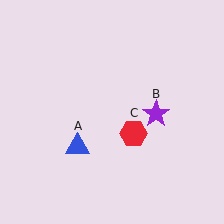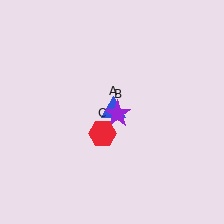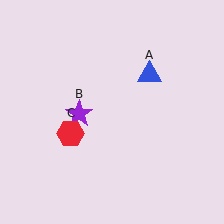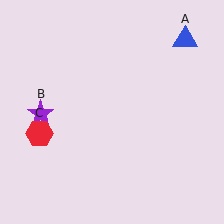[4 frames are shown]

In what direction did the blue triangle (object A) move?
The blue triangle (object A) moved up and to the right.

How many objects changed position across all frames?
3 objects changed position: blue triangle (object A), purple star (object B), red hexagon (object C).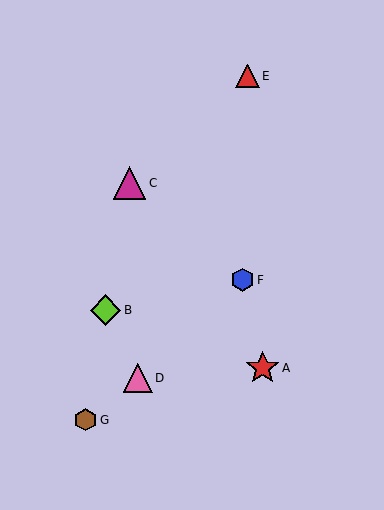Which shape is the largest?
The red star (labeled A) is the largest.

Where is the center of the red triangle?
The center of the red triangle is at (247, 76).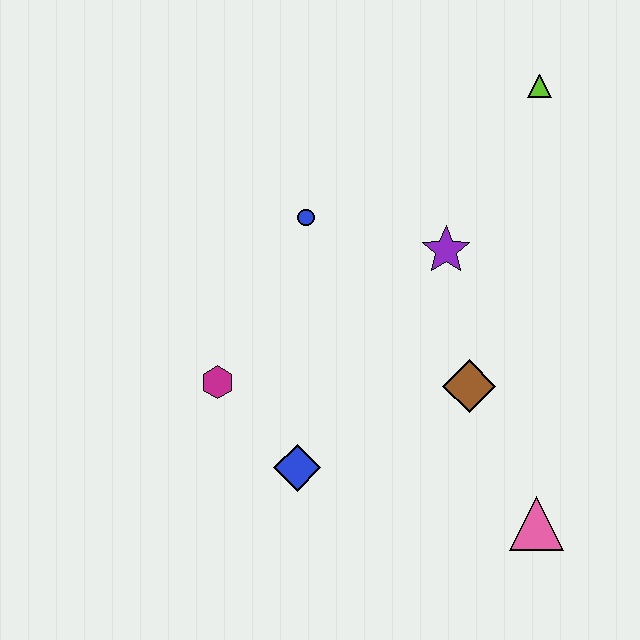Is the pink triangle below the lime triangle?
Yes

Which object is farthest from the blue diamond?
The lime triangle is farthest from the blue diamond.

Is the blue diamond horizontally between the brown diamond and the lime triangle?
No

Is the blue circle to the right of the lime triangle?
No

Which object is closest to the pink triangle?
The brown diamond is closest to the pink triangle.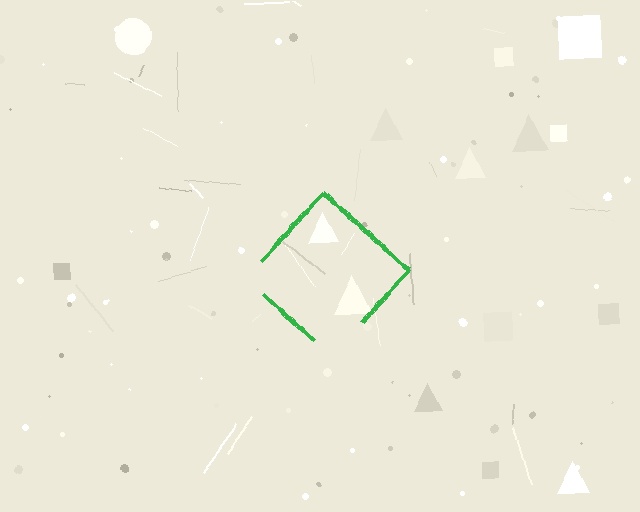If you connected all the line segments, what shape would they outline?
They would outline a diamond.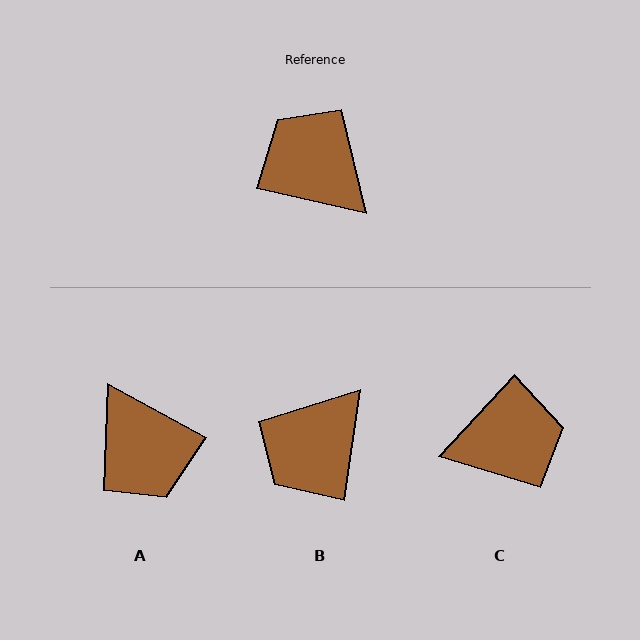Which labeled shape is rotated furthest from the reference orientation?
A, about 164 degrees away.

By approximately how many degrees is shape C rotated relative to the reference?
Approximately 120 degrees clockwise.